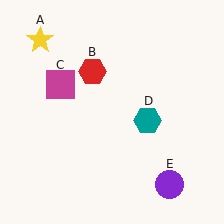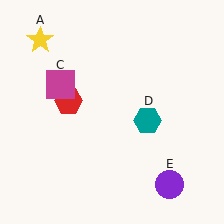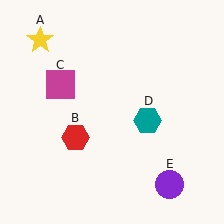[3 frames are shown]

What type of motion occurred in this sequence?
The red hexagon (object B) rotated counterclockwise around the center of the scene.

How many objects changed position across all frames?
1 object changed position: red hexagon (object B).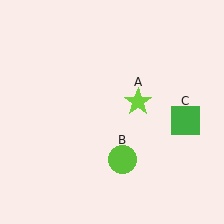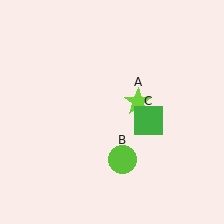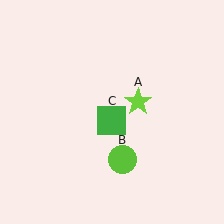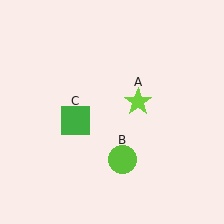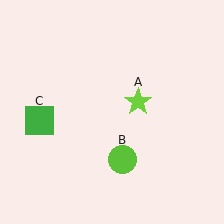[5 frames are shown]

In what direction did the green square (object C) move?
The green square (object C) moved left.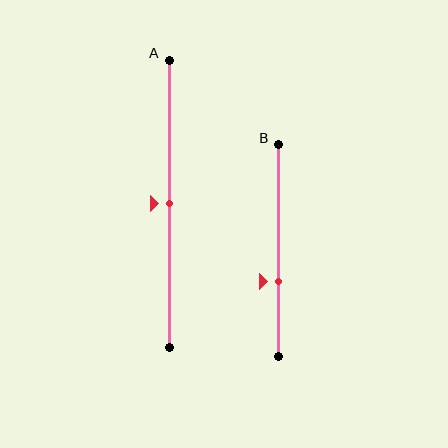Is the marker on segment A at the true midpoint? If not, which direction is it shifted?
Yes, the marker on segment A is at the true midpoint.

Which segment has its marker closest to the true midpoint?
Segment A has its marker closest to the true midpoint.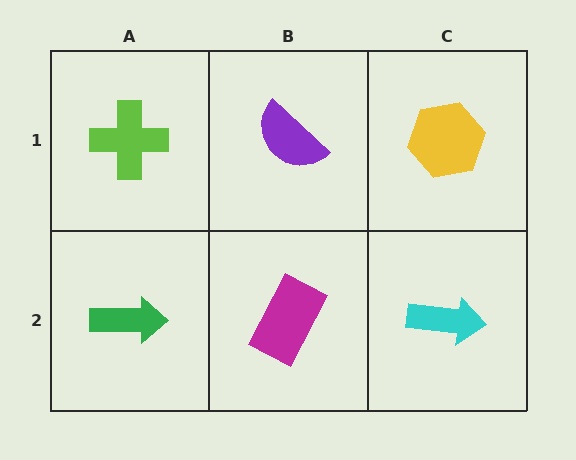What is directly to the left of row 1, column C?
A purple semicircle.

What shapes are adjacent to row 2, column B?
A purple semicircle (row 1, column B), a green arrow (row 2, column A), a cyan arrow (row 2, column C).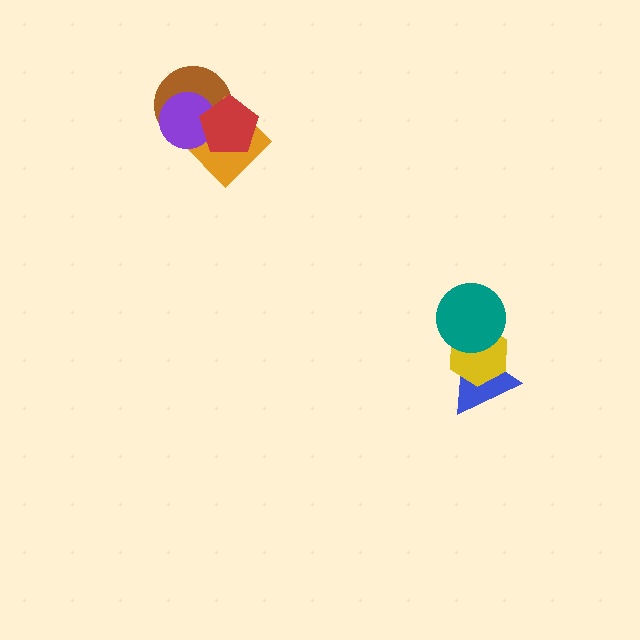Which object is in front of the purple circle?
The red pentagon is in front of the purple circle.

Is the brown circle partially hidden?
Yes, it is partially covered by another shape.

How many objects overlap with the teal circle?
2 objects overlap with the teal circle.